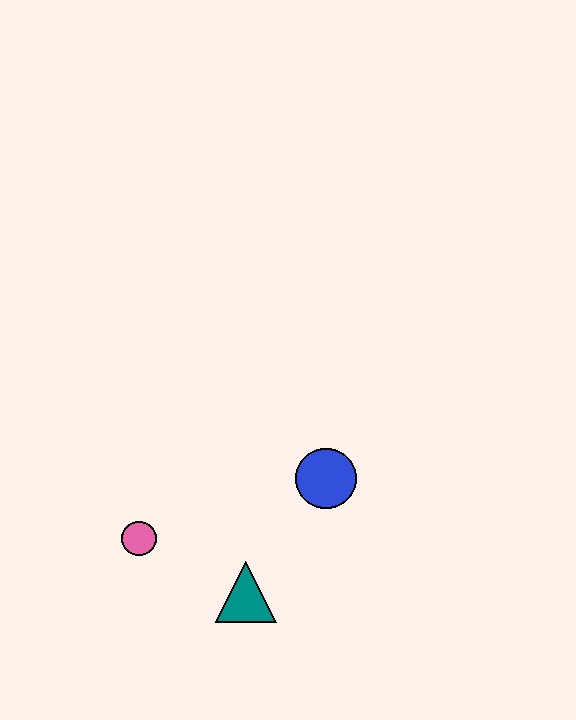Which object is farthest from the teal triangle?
The blue circle is farthest from the teal triangle.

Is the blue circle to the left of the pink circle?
No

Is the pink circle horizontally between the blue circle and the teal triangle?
No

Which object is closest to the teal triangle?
The pink circle is closest to the teal triangle.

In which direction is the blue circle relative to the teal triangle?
The blue circle is above the teal triangle.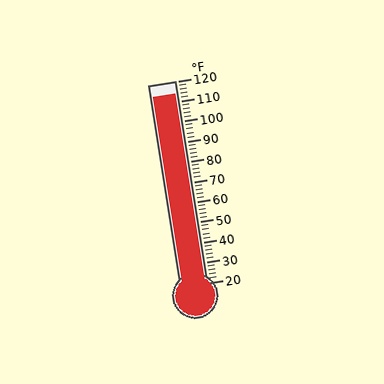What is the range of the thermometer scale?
The thermometer scale ranges from 20°F to 120°F.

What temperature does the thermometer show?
The thermometer shows approximately 114°F.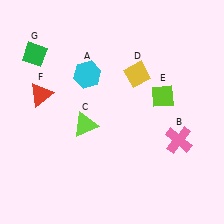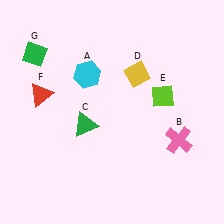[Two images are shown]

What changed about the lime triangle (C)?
In Image 1, C is lime. In Image 2, it changed to green.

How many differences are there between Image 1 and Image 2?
There is 1 difference between the two images.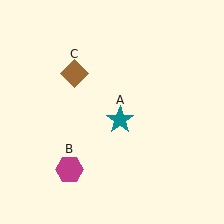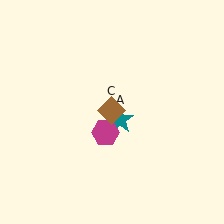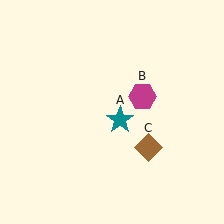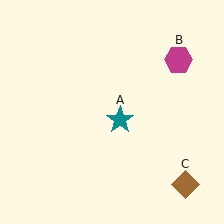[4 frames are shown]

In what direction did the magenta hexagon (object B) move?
The magenta hexagon (object B) moved up and to the right.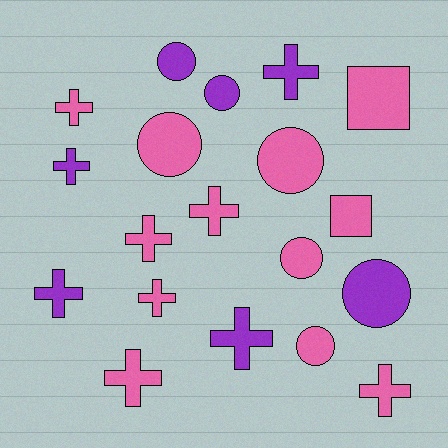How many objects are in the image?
There are 19 objects.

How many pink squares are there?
There are 2 pink squares.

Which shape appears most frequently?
Cross, with 10 objects.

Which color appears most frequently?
Pink, with 12 objects.